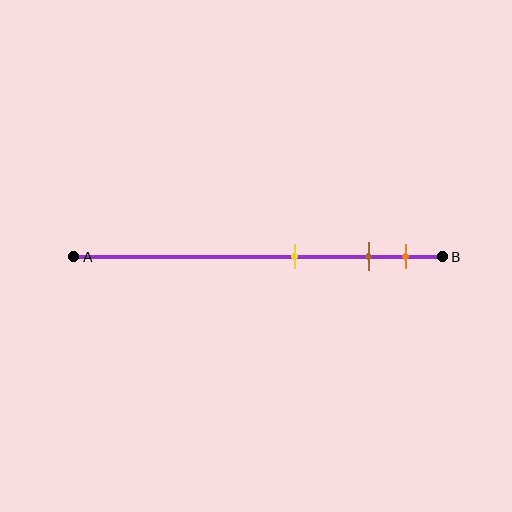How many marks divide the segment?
There are 3 marks dividing the segment.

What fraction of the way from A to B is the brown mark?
The brown mark is approximately 80% (0.8) of the way from A to B.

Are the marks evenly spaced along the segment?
No, the marks are not evenly spaced.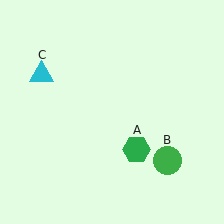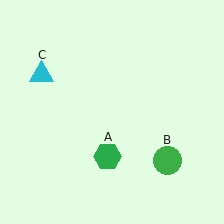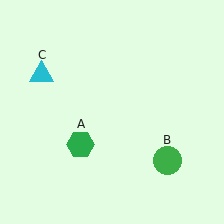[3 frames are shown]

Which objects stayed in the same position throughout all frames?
Green circle (object B) and cyan triangle (object C) remained stationary.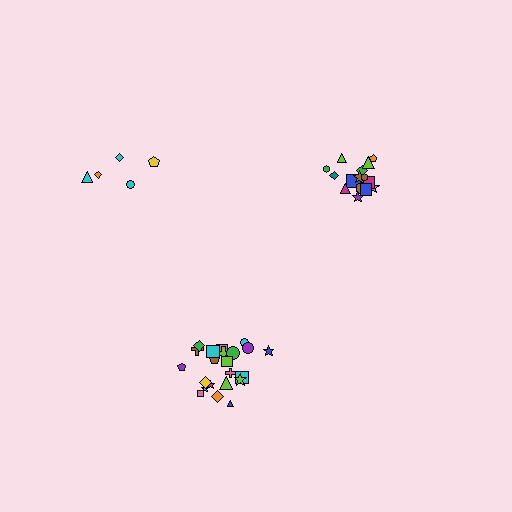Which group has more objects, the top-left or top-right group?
The top-right group.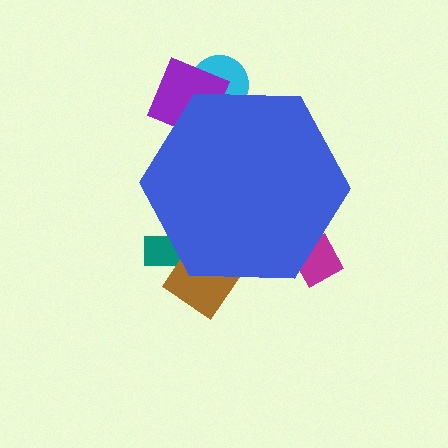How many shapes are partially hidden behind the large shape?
5 shapes are partially hidden.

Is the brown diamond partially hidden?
Yes, the brown diamond is partially hidden behind the blue hexagon.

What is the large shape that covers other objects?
A blue hexagon.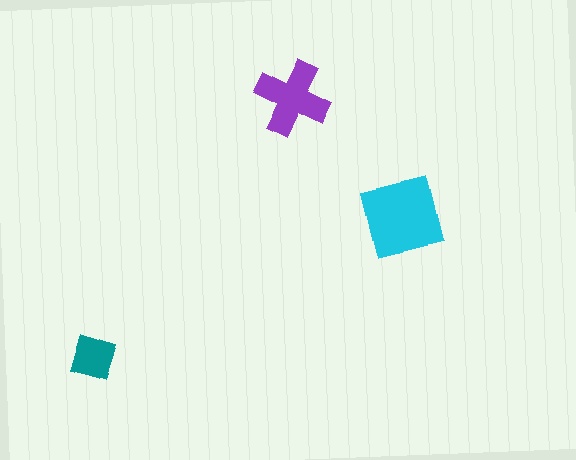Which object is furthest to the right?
The cyan square is rightmost.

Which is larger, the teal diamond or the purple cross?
The purple cross.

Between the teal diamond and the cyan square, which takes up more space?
The cyan square.